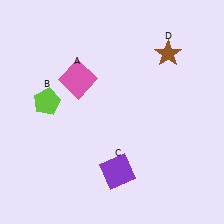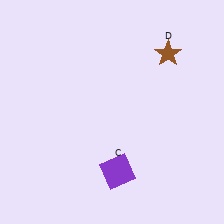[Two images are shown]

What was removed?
The pink square (A), the lime pentagon (B) were removed in Image 2.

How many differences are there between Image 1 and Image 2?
There are 2 differences between the two images.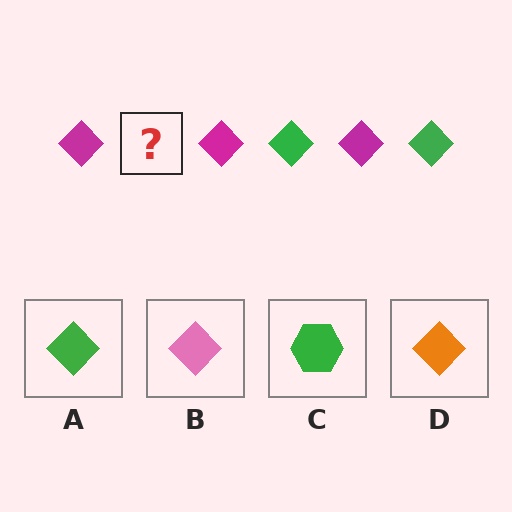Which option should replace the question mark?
Option A.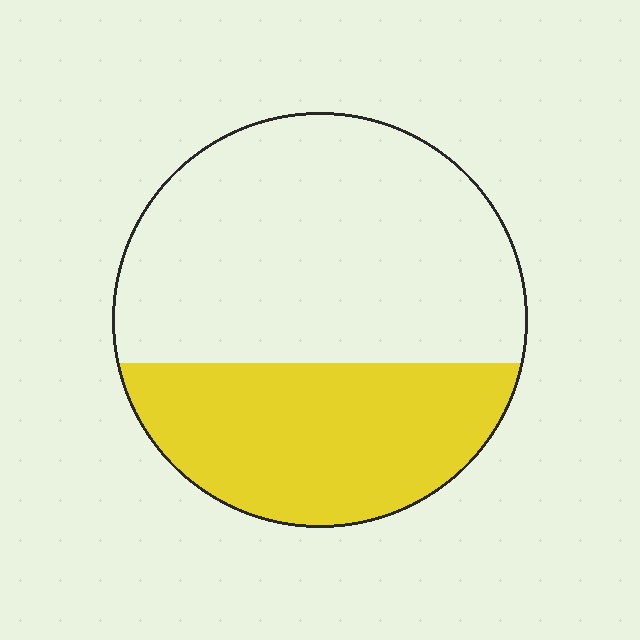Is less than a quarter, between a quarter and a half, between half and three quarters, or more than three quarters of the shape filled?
Between a quarter and a half.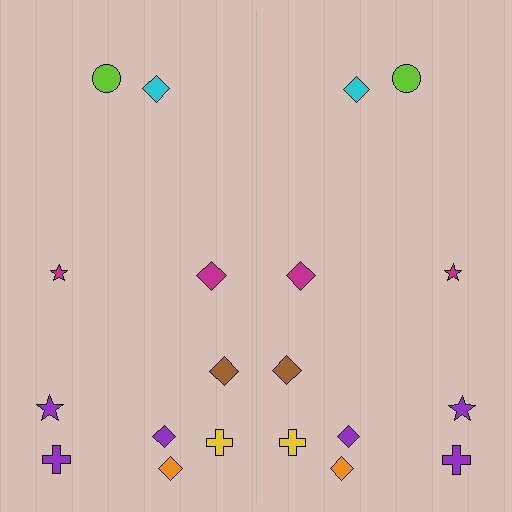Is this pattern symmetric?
Yes, this pattern has bilateral (reflection) symmetry.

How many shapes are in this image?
There are 20 shapes in this image.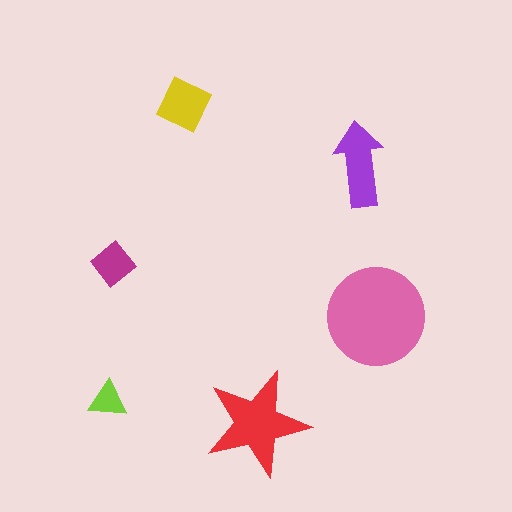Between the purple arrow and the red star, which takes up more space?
The red star.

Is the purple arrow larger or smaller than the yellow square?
Larger.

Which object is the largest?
The pink circle.